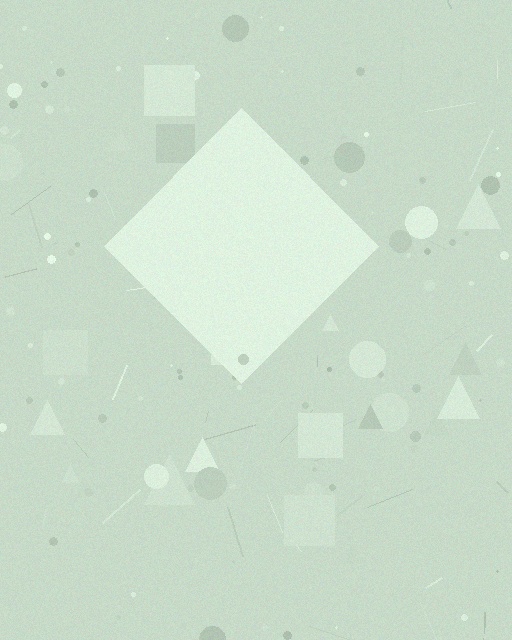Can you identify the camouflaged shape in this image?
The camouflaged shape is a diamond.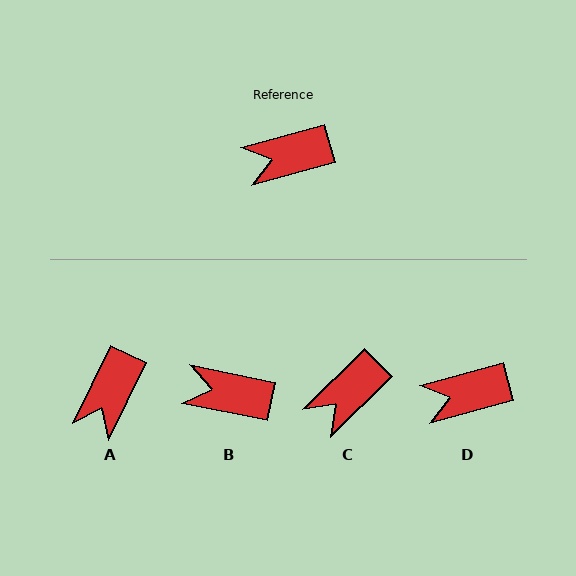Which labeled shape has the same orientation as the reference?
D.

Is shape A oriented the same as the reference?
No, it is off by about 49 degrees.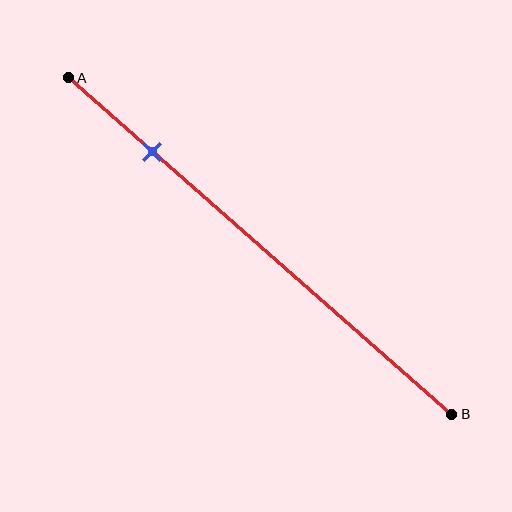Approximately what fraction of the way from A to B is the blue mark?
The blue mark is approximately 20% of the way from A to B.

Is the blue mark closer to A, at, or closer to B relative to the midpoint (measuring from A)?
The blue mark is closer to point A than the midpoint of segment AB.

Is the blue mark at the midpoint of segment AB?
No, the mark is at about 20% from A, not at the 50% midpoint.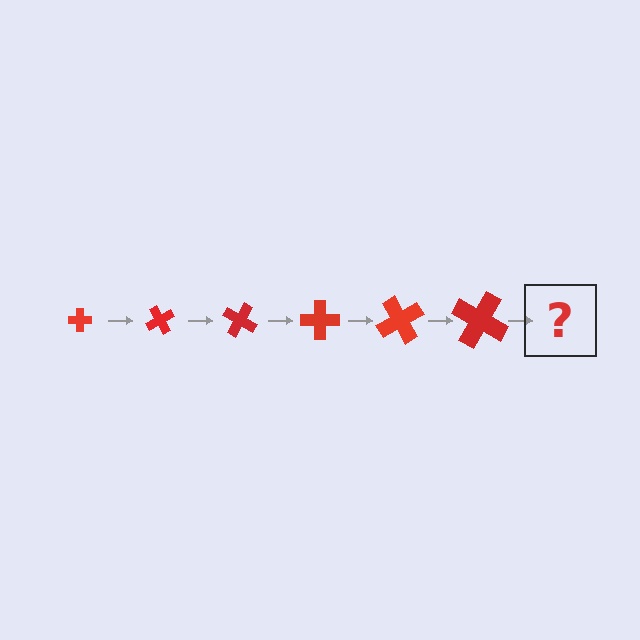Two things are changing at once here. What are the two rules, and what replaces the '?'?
The two rules are that the cross grows larger each step and it rotates 60 degrees each step. The '?' should be a cross, larger than the previous one and rotated 360 degrees from the start.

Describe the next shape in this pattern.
It should be a cross, larger than the previous one and rotated 360 degrees from the start.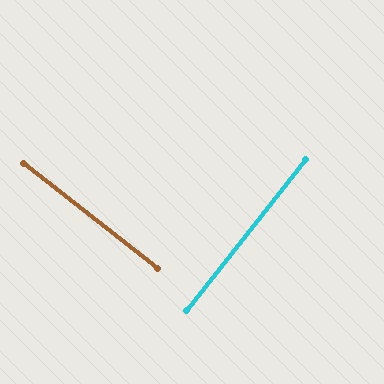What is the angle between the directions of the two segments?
Approximately 89 degrees.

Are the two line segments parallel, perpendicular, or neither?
Perpendicular — they meet at approximately 89°.